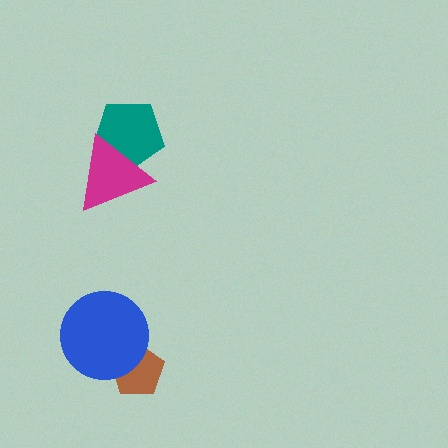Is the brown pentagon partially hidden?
Yes, it is partially covered by another shape.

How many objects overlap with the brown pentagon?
1 object overlaps with the brown pentagon.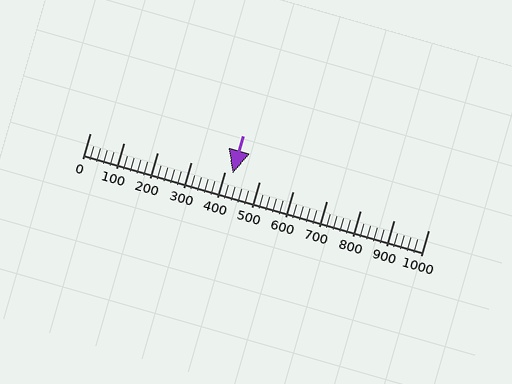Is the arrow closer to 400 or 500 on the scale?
The arrow is closer to 400.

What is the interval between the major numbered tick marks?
The major tick marks are spaced 100 units apart.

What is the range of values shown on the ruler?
The ruler shows values from 0 to 1000.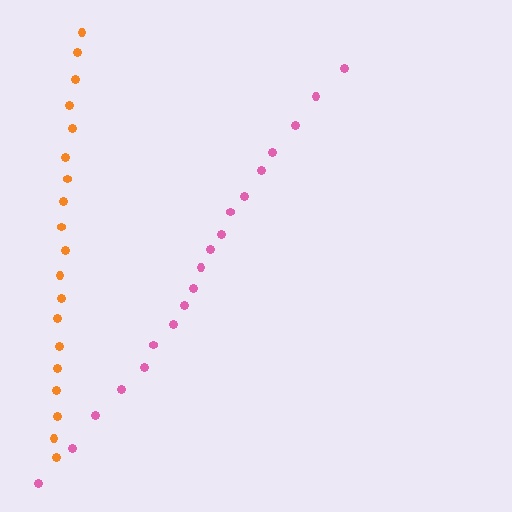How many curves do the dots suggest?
There are 2 distinct paths.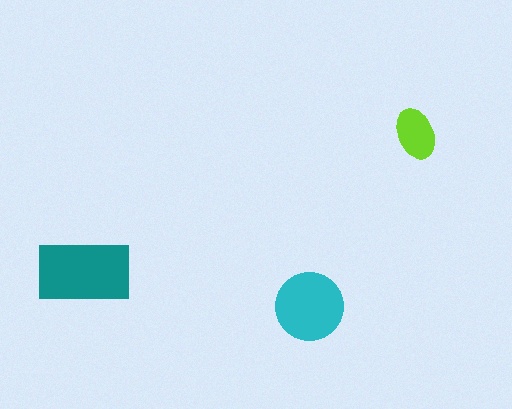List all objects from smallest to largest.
The lime ellipse, the cyan circle, the teal rectangle.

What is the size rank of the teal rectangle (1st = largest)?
1st.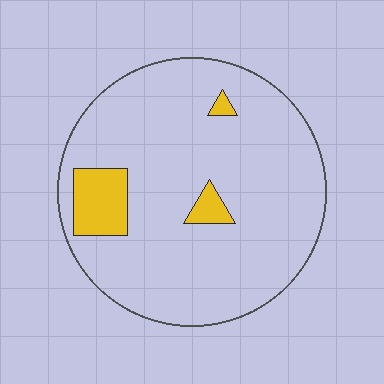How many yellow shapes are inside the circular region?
3.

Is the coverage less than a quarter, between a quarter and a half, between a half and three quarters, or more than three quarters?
Less than a quarter.